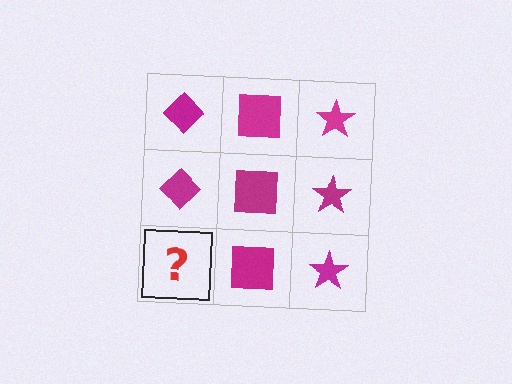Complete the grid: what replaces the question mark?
The question mark should be replaced with a magenta diamond.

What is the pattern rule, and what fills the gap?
The rule is that each column has a consistent shape. The gap should be filled with a magenta diamond.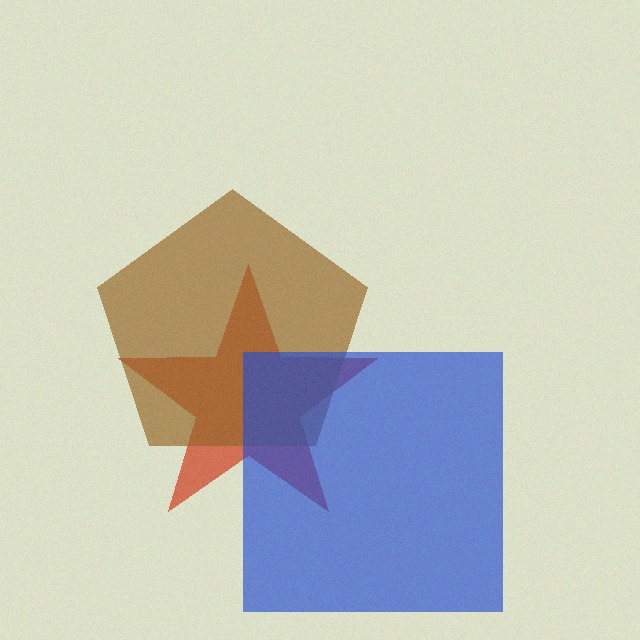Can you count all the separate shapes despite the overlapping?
Yes, there are 3 separate shapes.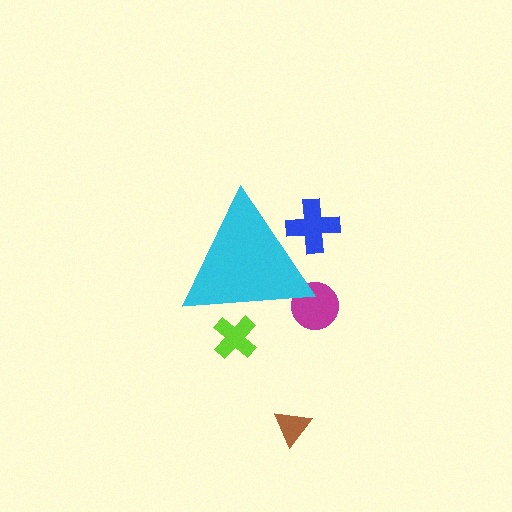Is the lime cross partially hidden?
Yes, the lime cross is partially hidden behind the cyan triangle.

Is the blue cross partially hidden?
Yes, the blue cross is partially hidden behind the cyan triangle.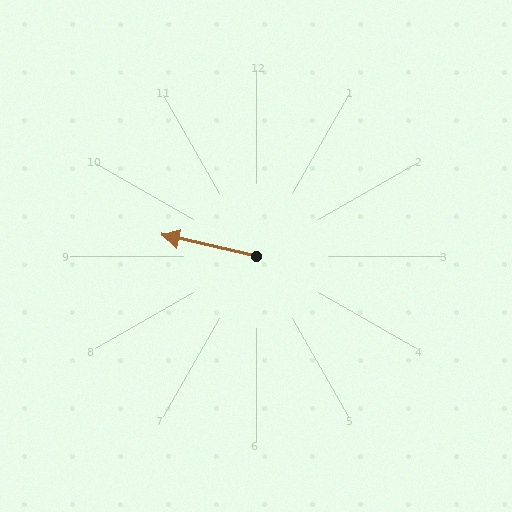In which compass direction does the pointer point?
West.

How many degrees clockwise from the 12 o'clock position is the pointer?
Approximately 283 degrees.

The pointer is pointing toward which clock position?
Roughly 9 o'clock.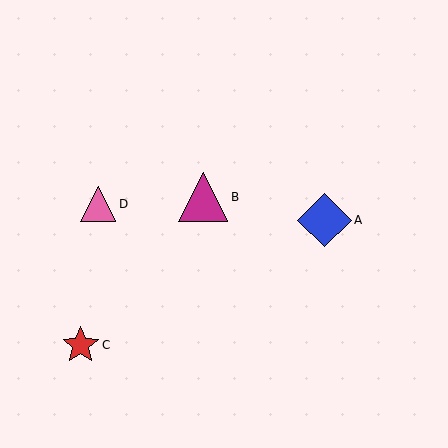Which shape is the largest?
The blue diamond (labeled A) is the largest.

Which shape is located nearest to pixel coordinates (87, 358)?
The red star (labeled C) at (81, 345) is nearest to that location.